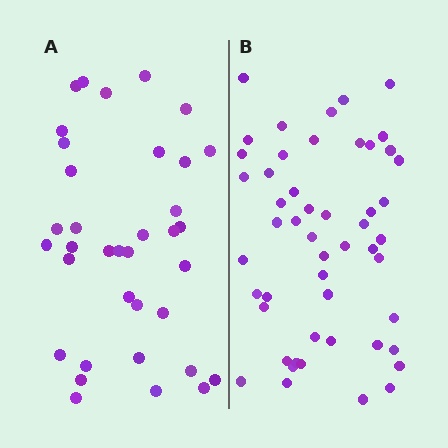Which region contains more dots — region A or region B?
Region B (the right region) has more dots.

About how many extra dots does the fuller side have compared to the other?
Region B has approximately 15 more dots than region A.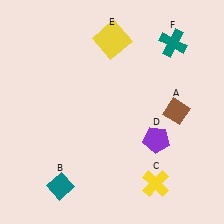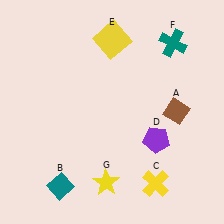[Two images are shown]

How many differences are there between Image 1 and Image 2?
There is 1 difference between the two images.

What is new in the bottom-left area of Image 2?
A yellow star (G) was added in the bottom-left area of Image 2.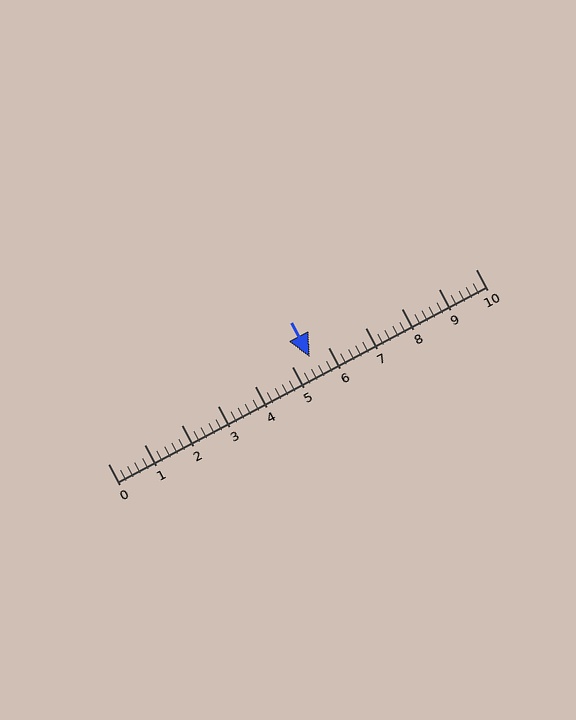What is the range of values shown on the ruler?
The ruler shows values from 0 to 10.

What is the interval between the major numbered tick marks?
The major tick marks are spaced 1 units apart.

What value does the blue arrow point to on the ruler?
The blue arrow points to approximately 5.5.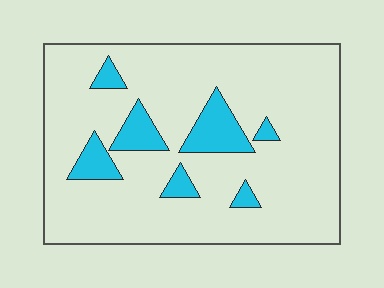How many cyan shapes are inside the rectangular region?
7.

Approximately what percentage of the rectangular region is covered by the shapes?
Approximately 15%.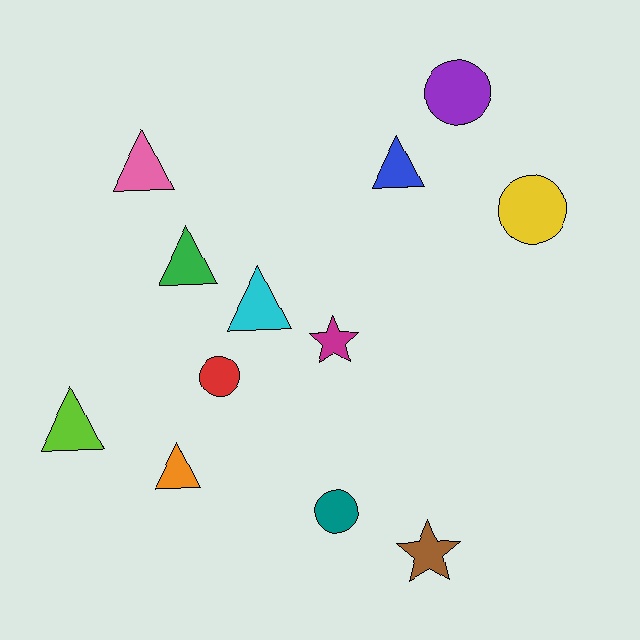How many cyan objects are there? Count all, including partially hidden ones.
There is 1 cyan object.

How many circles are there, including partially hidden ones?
There are 4 circles.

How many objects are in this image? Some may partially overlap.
There are 12 objects.